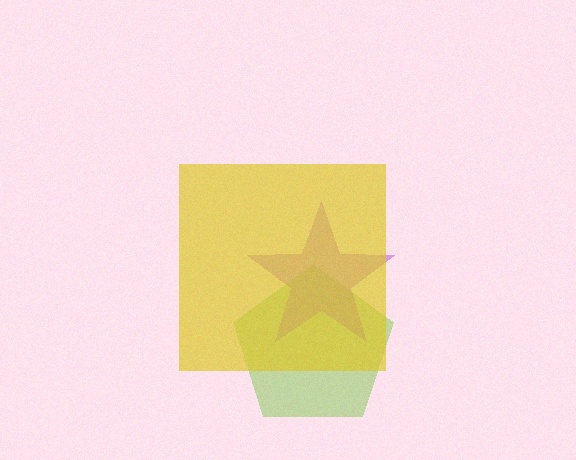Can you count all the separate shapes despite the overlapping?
Yes, there are 3 separate shapes.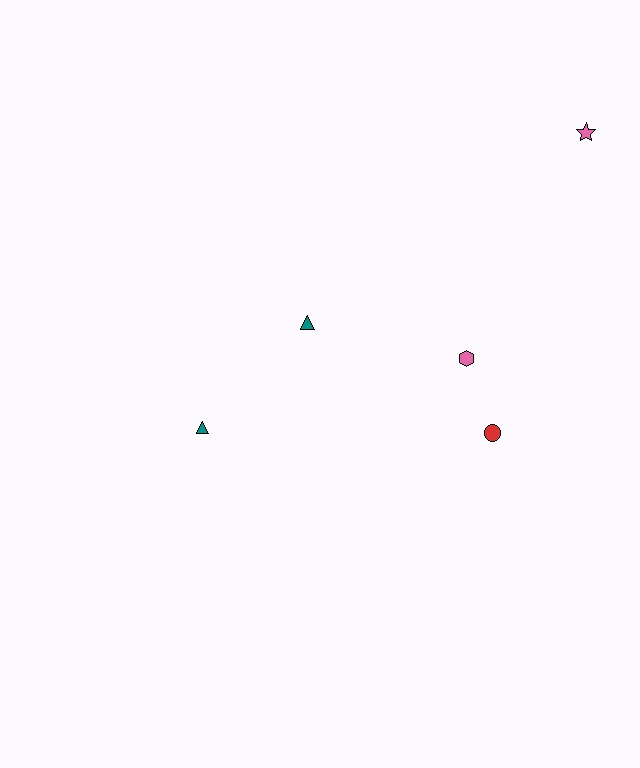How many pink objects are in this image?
There are 2 pink objects.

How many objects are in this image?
There are 5 objects.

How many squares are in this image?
There are no squares.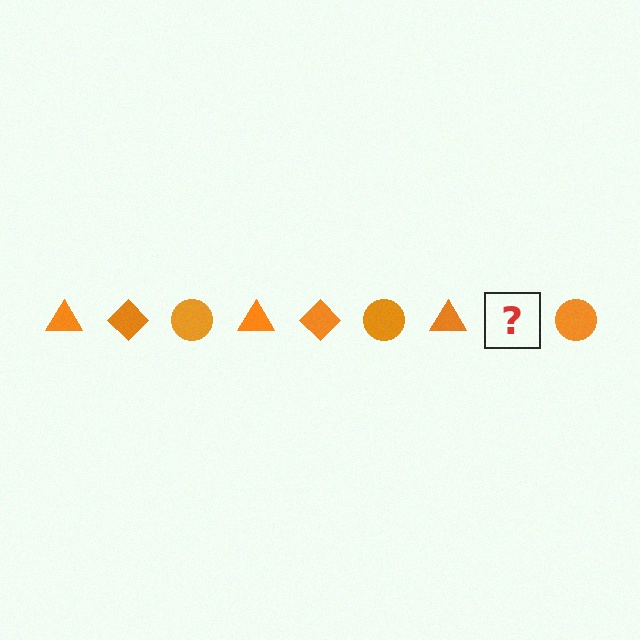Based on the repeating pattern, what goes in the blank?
The blank should be an orange diamond.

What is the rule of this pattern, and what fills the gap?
The rule is that the pattern cycles through triangle, diamond, circle shapes in orange. The gap should be filled with an orange diamond.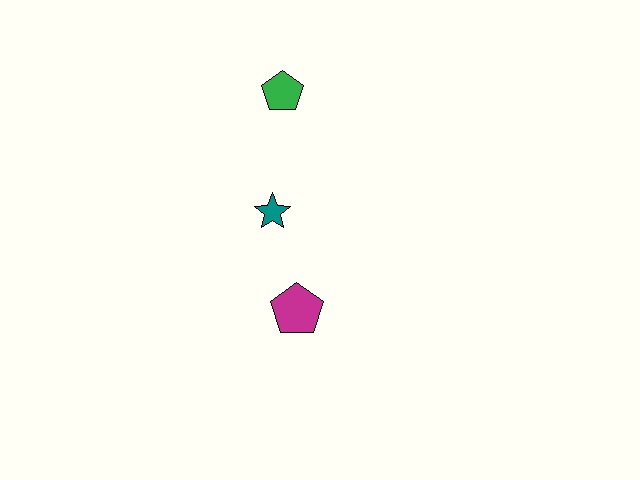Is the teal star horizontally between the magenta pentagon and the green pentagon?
No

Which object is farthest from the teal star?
The green pentagon is farthest from the teal star.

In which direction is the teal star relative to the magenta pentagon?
The teal star is above the magenta pentagon.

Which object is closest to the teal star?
The magenta pentagon is closest to the teal star.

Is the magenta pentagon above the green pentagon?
No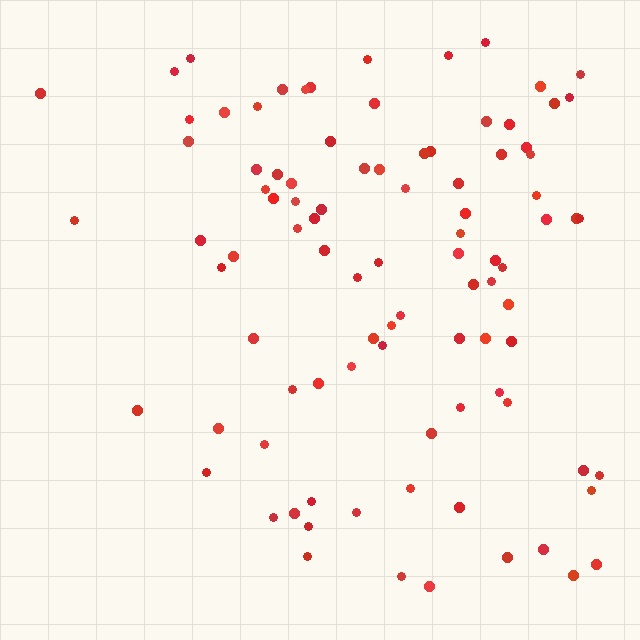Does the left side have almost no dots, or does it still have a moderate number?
Still a moderate number, just noticeably fewer than the right.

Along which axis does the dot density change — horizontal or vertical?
Horizontal.